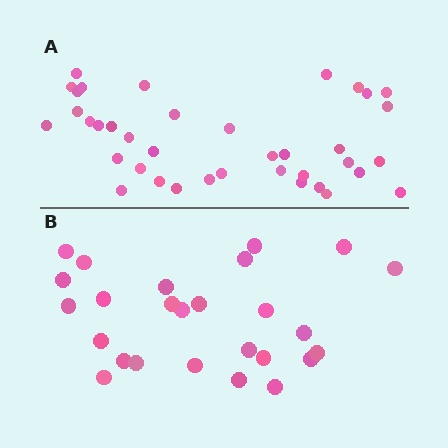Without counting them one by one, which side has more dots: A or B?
Region A (the top region) has more dots.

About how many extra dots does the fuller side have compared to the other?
Region A has roughly 12 or so more dots than region B.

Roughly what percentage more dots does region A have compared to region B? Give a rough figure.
About 45% more.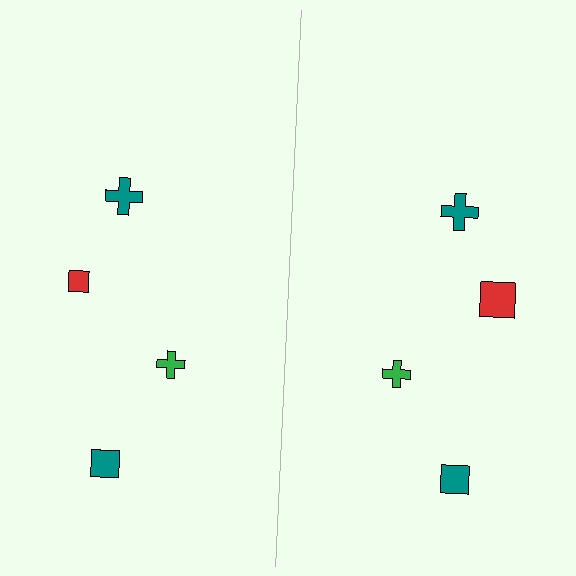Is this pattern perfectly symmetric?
No, the pattern is not perfectly symmetric. The red square on the right side has a different size than its mirror counterpart.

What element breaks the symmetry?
The red square on the right side has a different size than its mirror counterpart.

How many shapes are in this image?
There are 8 shapes in this image.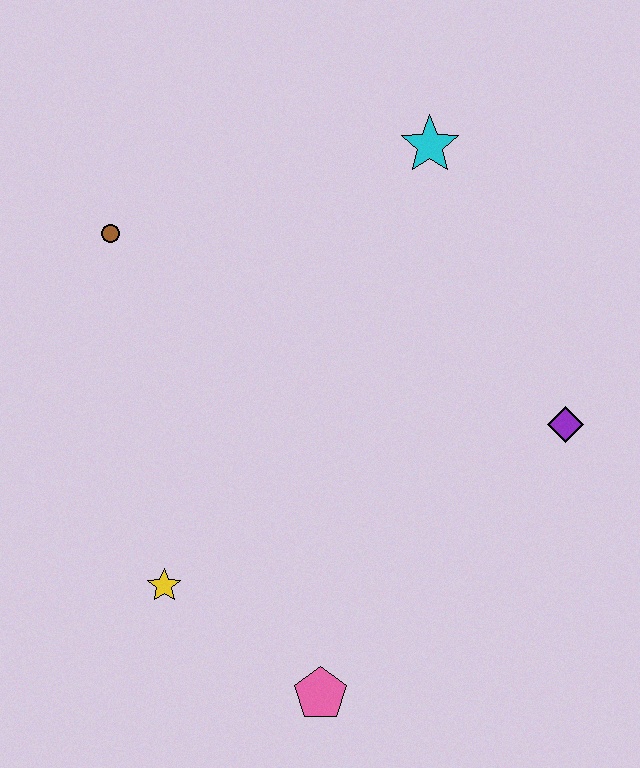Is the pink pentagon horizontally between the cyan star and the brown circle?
Yes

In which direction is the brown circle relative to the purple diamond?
The brown circle is to the left of the purple diamond.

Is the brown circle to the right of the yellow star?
No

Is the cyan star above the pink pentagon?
Yes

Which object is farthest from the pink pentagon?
The cyan star is farthest from the pink pentagon.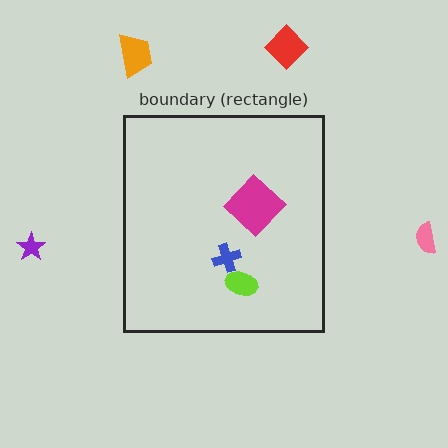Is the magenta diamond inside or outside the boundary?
Inside.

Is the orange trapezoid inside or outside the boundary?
Outside.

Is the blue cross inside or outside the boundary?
Inside.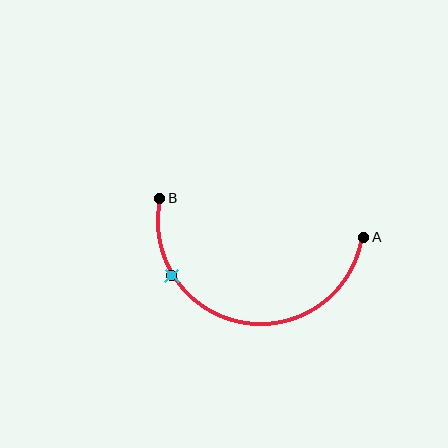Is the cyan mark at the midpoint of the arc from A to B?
No. The cyan mark lies on the arc but is closer to endpoint B. The arc midpoint would be at the point on the curve equidistant along the arc from both A and B.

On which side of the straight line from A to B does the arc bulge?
The arc bulges below the straight line connecting A and B.